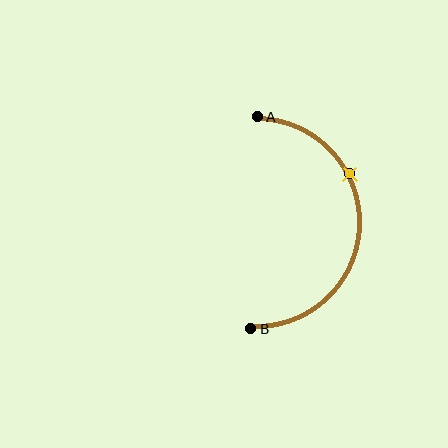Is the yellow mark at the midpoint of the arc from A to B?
No. The yellow mark lies on the arc but is closer to endpoint A. The arc midpoint would be at the point on the curve equidistant along the arc from both A and B.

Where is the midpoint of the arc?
The arc midpoint is the point on the curve farthest from the straight line joining A and B. It sits to the right of that line.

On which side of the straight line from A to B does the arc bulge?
The arc bulges to the right of the straight line connecting A and B.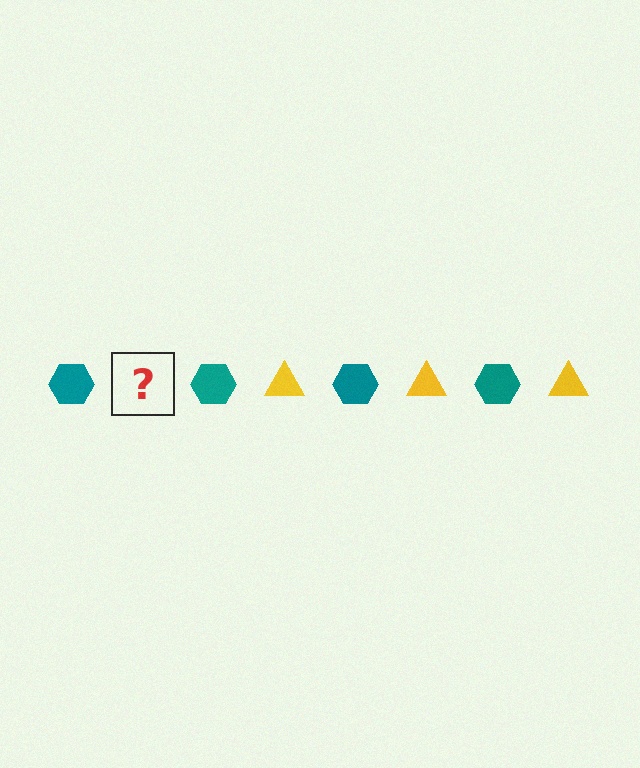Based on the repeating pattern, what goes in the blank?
The blank should be a yellow triangle.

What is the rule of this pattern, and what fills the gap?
The rule is that the pattern alternates between teal hexagon and yellow triangle. The gap should be filled with a yellow triangle.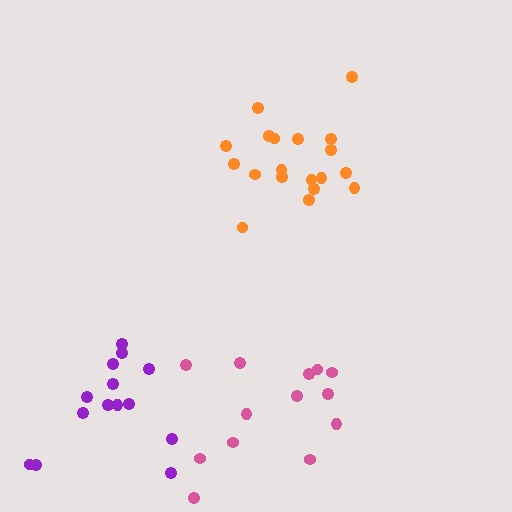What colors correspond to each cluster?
The clusters are colored: orange, purple, pink.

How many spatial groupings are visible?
There are 3 spatial groupings.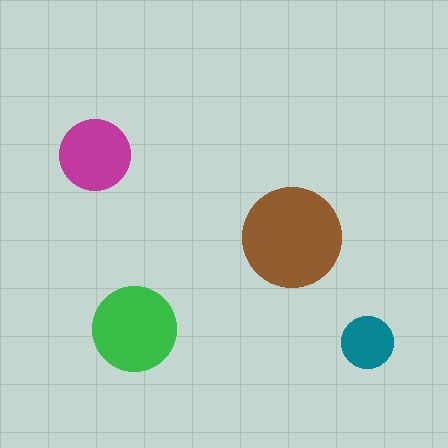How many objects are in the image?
There are 4 objects in the image.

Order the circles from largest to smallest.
the brown one, the green one, the magenta one, the teal one.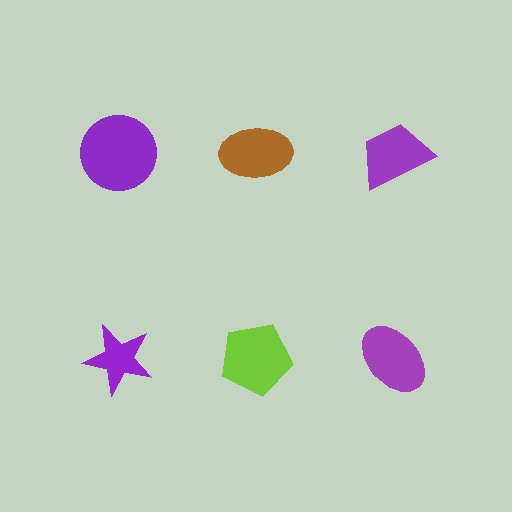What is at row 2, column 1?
A purple star.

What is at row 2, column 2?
A lime pentagon.